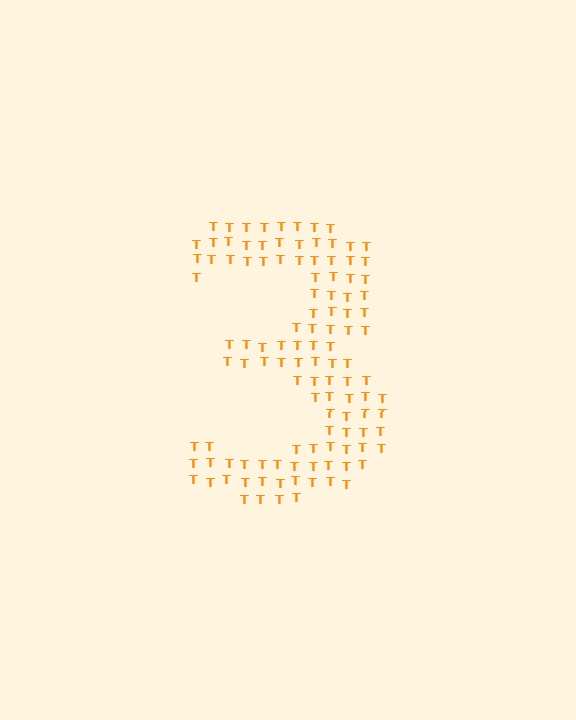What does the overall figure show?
The overall figure shows the digit 3.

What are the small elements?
The small elements are letter T's.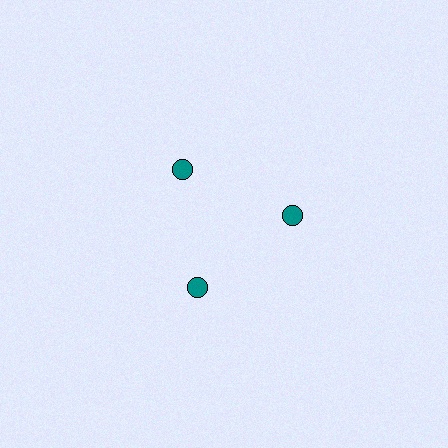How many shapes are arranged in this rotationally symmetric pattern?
There are 3 shapes, arranged in 3 groups of 1.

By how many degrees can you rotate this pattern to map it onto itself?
The pattern maps onto itself every 120 degrees of rotation.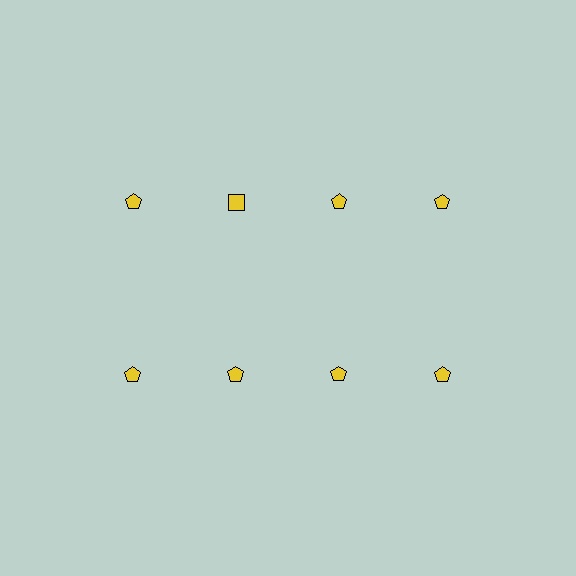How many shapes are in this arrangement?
There are 8 shapes arranged in a grid pattern.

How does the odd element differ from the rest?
It has a different shape: square instead of pentagon.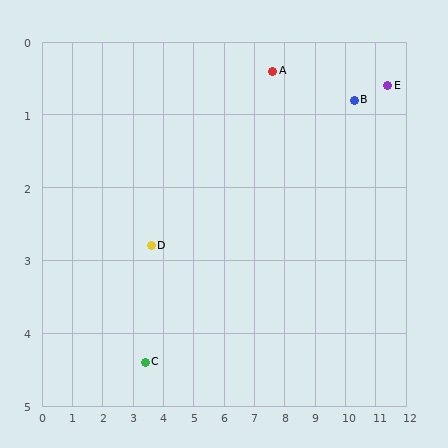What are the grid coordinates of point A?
Point A is at approximately (7.6, 0.4).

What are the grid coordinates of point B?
Point B is at approximately (10.3, 0.8).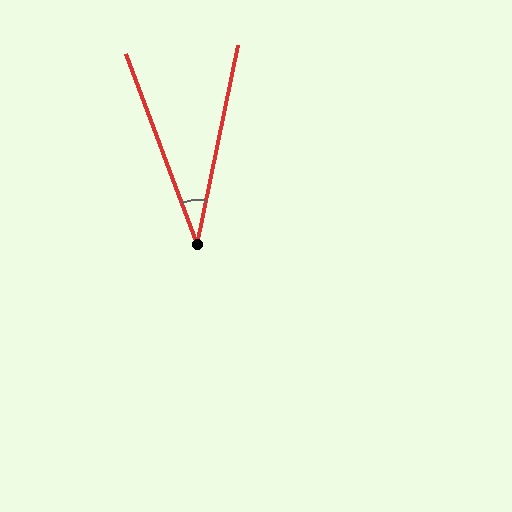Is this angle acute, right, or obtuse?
It is acute.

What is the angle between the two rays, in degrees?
Approximately 32 degrees.